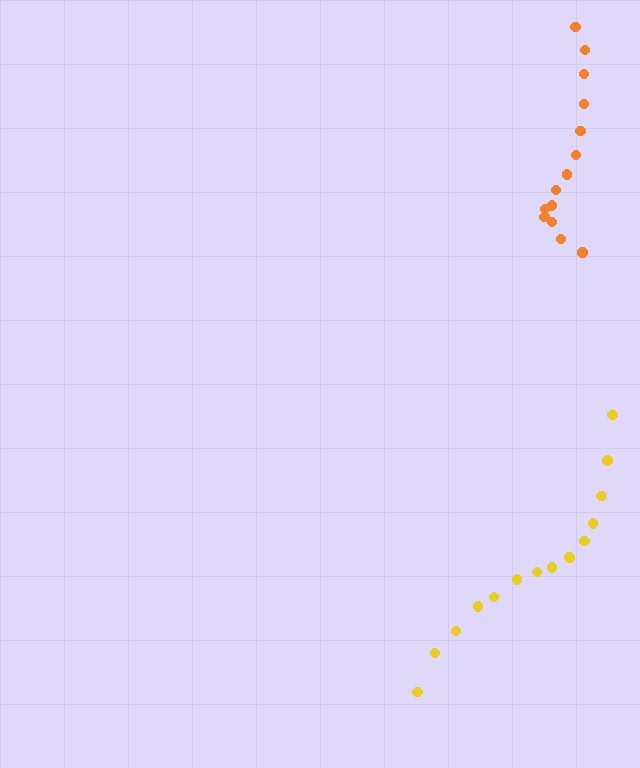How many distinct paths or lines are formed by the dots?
There are 2 distinct paths.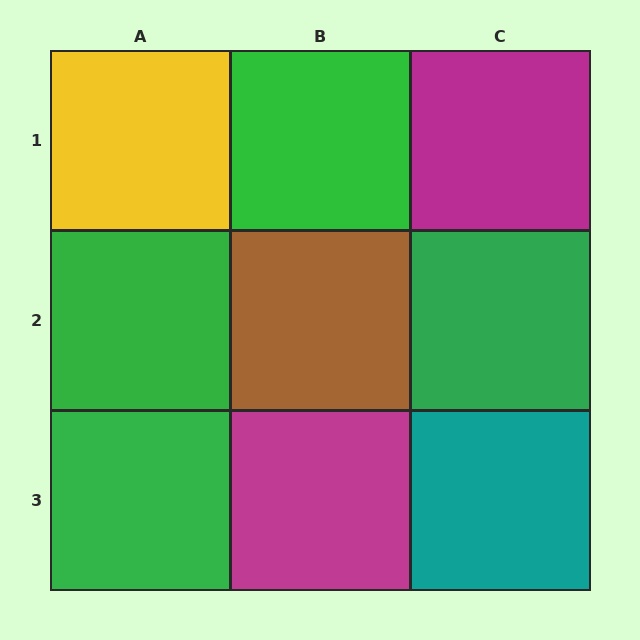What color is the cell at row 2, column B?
Brown.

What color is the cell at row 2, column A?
Green.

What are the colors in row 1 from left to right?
Yellow, green, magenta.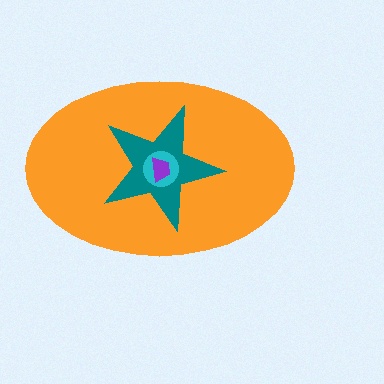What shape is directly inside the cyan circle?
The purple trapezoid.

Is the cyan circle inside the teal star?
Yes.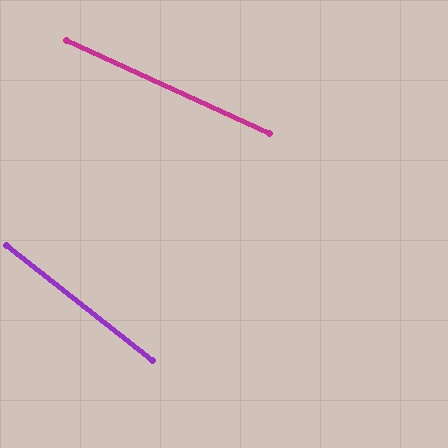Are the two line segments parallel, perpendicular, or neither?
Neither parallel nor perpendicular — they differ by about 14°.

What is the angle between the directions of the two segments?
Approximately 14 degrees.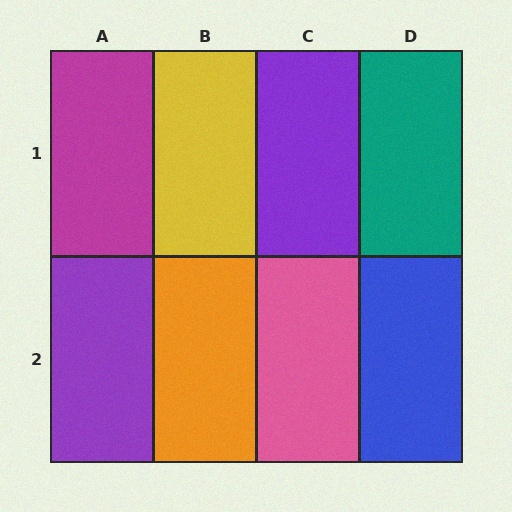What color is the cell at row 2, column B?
Orange.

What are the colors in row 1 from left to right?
Magenta, yellow, purple, teal.